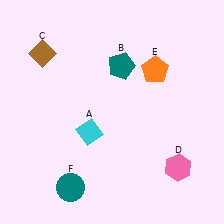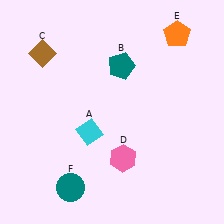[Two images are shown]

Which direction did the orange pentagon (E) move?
The orange pentagon (E) moved up.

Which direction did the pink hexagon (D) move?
The pink hexagon (D) moved left.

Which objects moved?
The objects that moved are: the pink hexagon (D), the orange pentagon (E).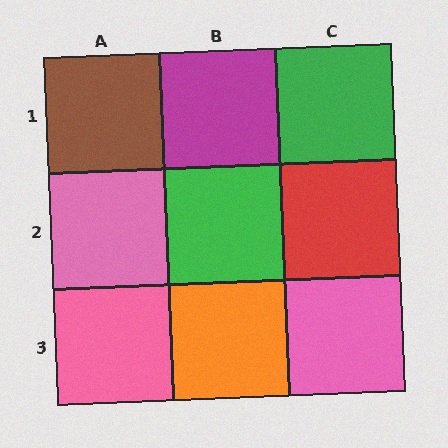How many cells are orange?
1 cell is orange.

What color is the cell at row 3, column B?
Orange.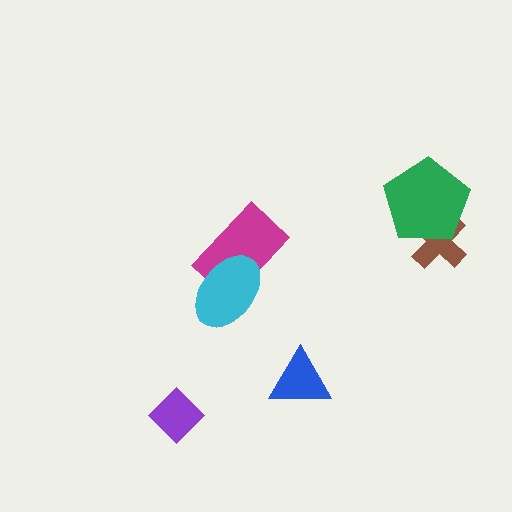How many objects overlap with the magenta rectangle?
1 object overlaps with the magenta rectangle.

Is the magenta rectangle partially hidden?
Yes, it is partially covered by another shape.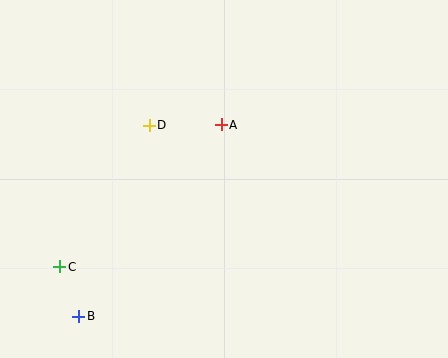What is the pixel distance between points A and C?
The distance between A and C is 215 pixels.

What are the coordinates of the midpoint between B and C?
The midpoint between B and C is at (69, 292).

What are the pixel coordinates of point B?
Point B is at (79, 316).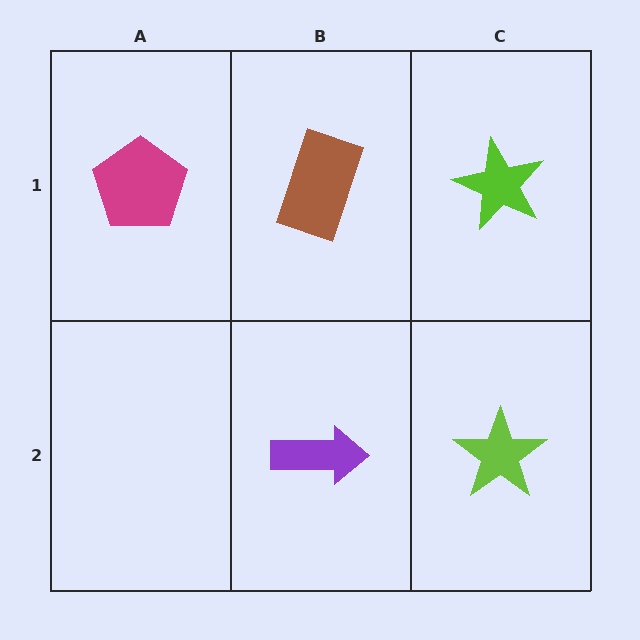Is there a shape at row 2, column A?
No, that cell is empty.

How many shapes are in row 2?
2 shapes.